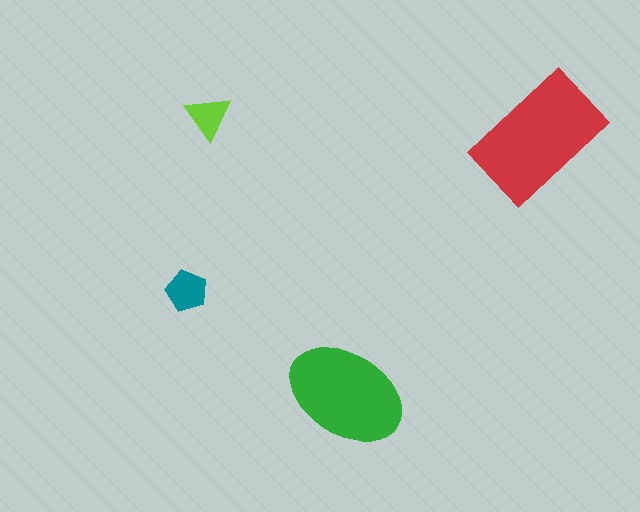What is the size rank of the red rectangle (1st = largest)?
1st.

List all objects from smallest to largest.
The lime triangle, the teal pentagon, the green ellipse, the red rectangle.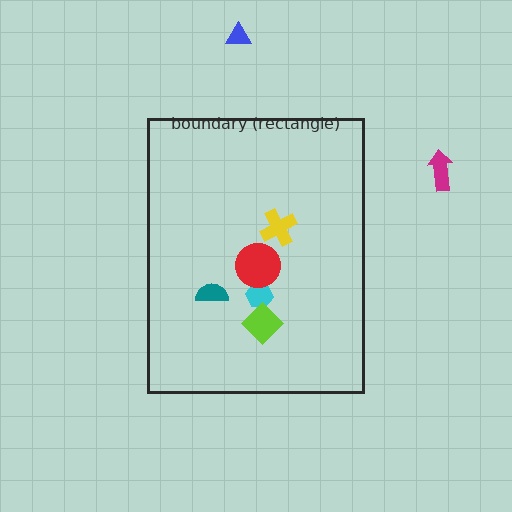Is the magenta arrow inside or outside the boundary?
Outside.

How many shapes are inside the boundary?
5 inside, 2 outside.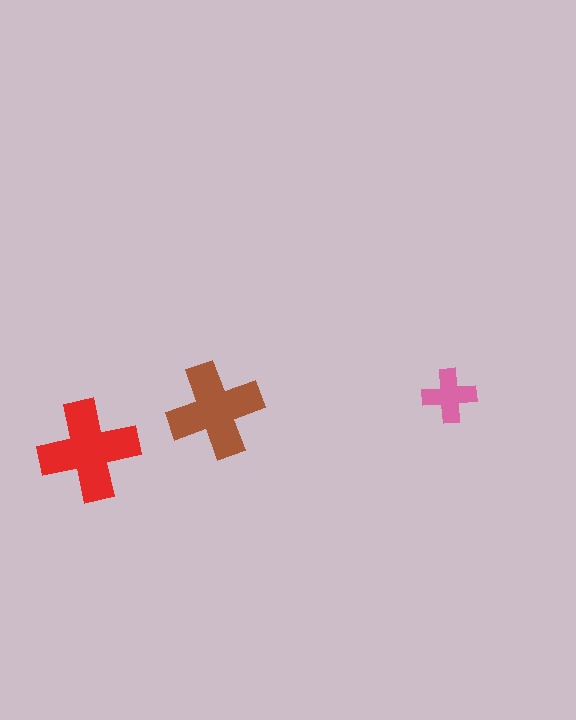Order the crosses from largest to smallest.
the red one, the brown one, the pink one.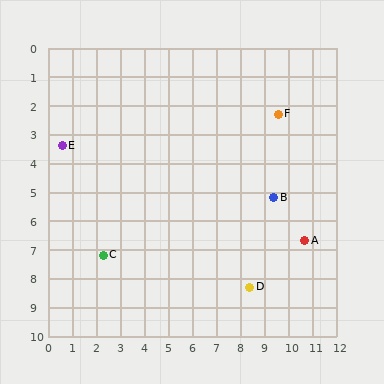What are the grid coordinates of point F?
Point F is at approximately (9.6, 2.3).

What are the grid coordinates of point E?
Point E is at approximately (0.6, 3.4).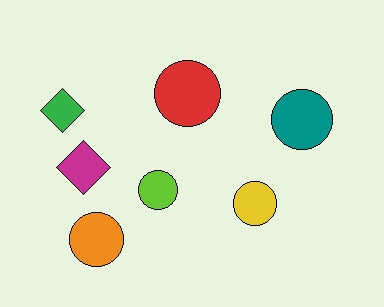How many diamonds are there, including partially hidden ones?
There are 2 diamonds.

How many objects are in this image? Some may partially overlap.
There are 7 objects.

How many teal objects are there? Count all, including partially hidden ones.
There is 1 teal object.